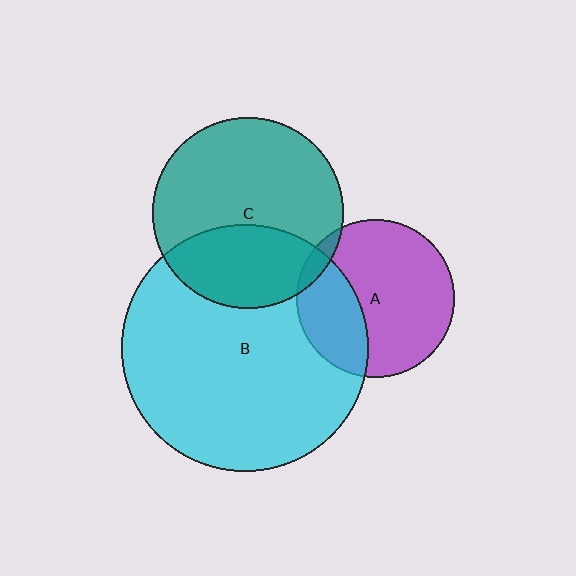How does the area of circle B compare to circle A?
Approximately 2.4 times.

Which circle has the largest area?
Circle B (cyan).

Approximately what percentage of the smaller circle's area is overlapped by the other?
Approximately 35%.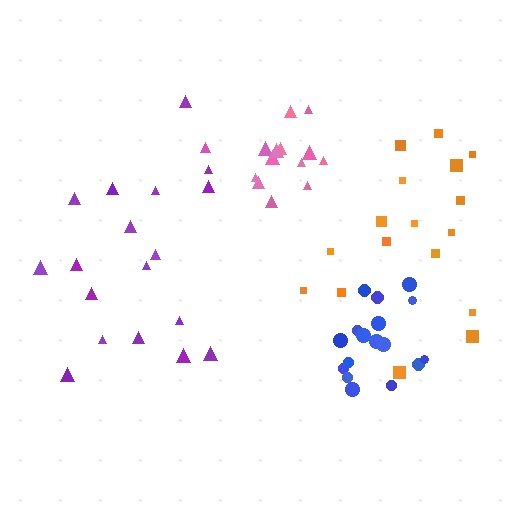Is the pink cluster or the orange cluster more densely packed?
Pink.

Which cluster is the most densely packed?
Blue.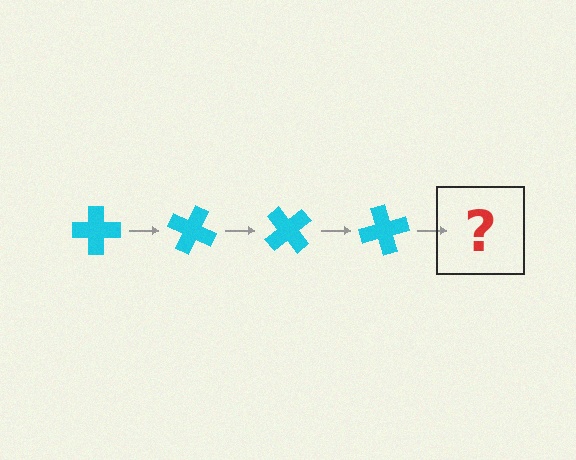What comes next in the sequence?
The next element should be a cyan cross rotated 100 degrees.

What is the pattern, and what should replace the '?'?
The pattern is that the cross rotates 25 degrees each step. The '?' should be a cyan cross rotated 100 degrees.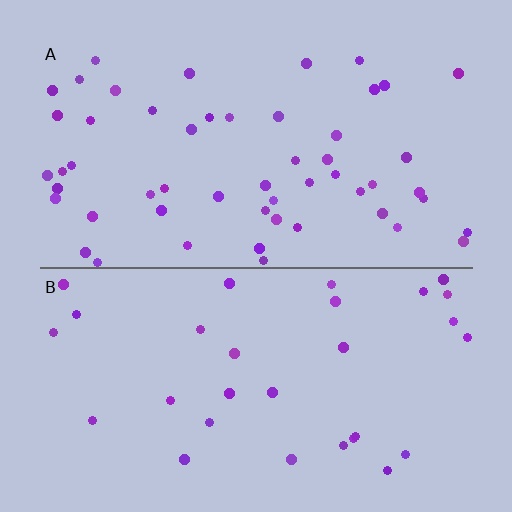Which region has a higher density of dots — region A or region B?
A (the top).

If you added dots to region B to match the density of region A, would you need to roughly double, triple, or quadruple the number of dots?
Approximately double.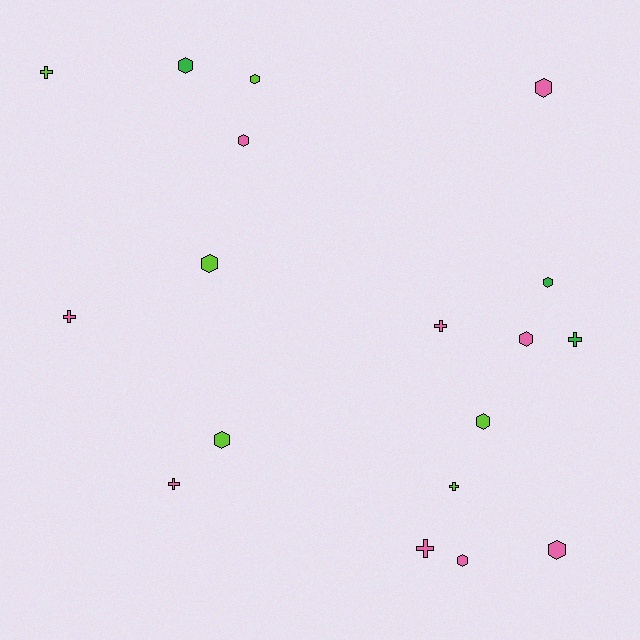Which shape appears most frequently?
Hexagon, with 11 objects.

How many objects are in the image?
There are 18 objects.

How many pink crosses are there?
There are 4 pink crosses.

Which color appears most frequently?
Pink, with 9 objects.